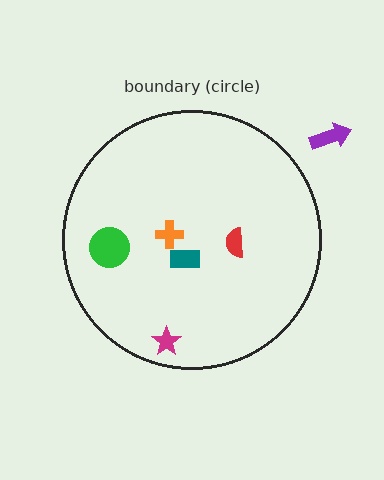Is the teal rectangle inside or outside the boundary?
Inside.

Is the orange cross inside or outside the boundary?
Inside.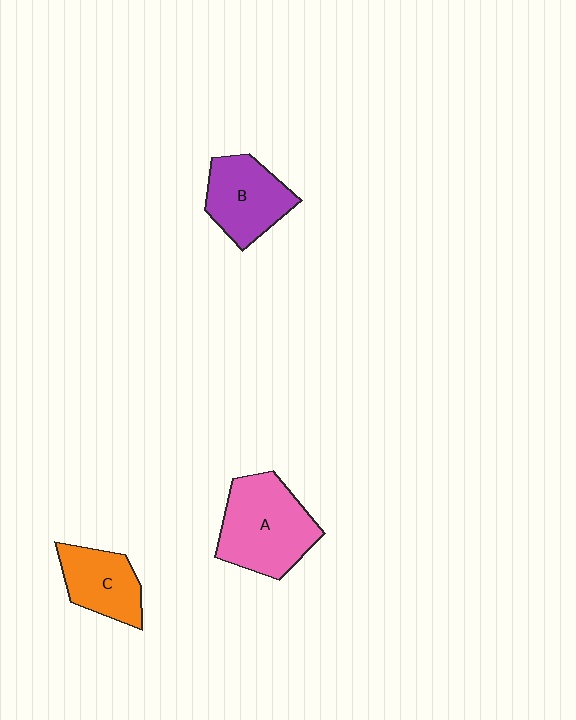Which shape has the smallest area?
Shape C (orange).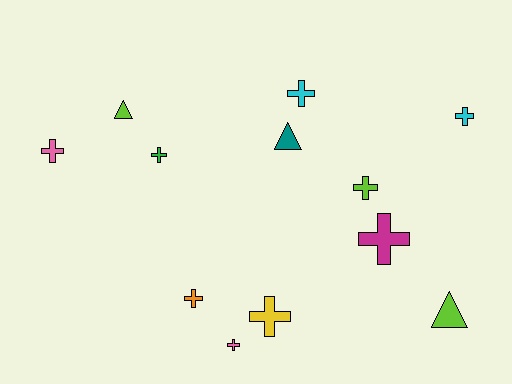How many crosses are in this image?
There are 9 crosses.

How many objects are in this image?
There are 12 objects.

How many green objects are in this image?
There is 1 green object.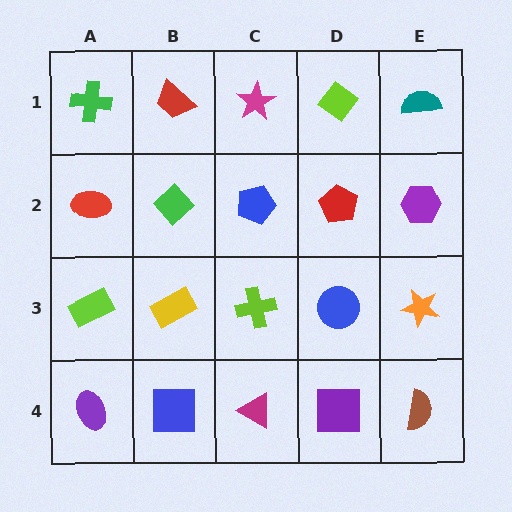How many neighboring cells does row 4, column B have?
3.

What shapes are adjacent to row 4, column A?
A lime rectangle (row 3, column A), a blue square (row 4, column B).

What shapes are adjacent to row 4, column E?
An orange star (row 3, column E), a purple square (row 4, column D).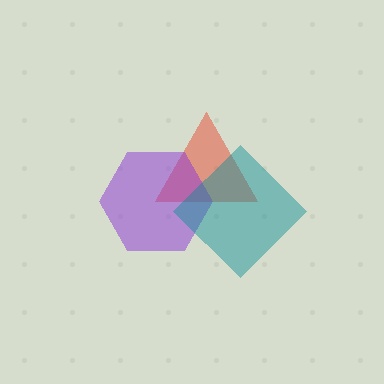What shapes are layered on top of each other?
The layered shapes are: a red triangle, a purple hexagon, a teal diamond.